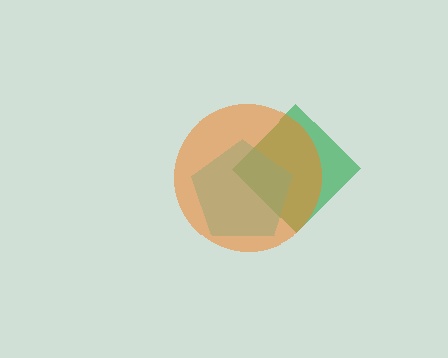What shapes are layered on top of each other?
The layered shapes are: a green diamond, a cyan pentagon, an orange circle.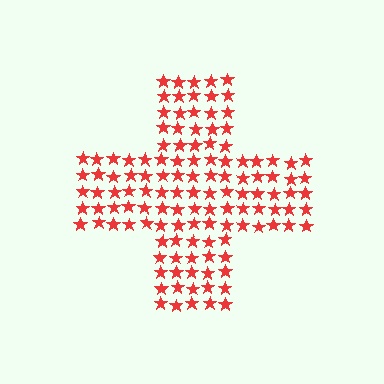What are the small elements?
The small elements are stars.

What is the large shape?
The large shape is a cross.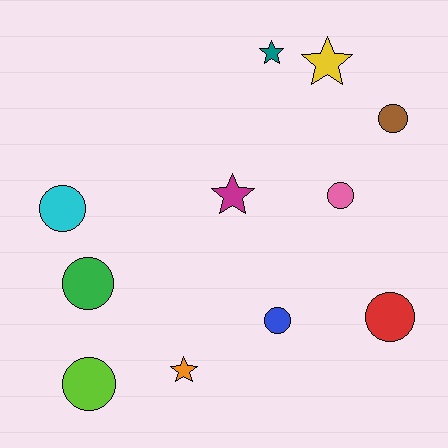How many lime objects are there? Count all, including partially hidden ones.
There is 1 lime object.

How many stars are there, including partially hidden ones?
There are 4 stars.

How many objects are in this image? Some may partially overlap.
There are 11 objects.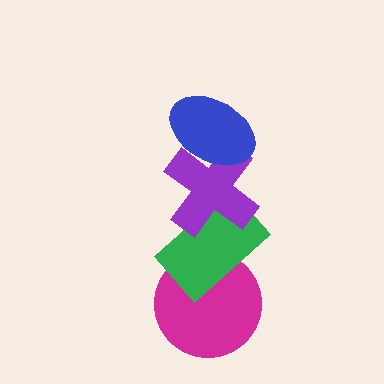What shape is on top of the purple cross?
The blue ellipse is on top of the purple cross.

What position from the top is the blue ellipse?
The blue ellipse is 1st from the top.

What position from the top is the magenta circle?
The magenta circle is 4th from the top.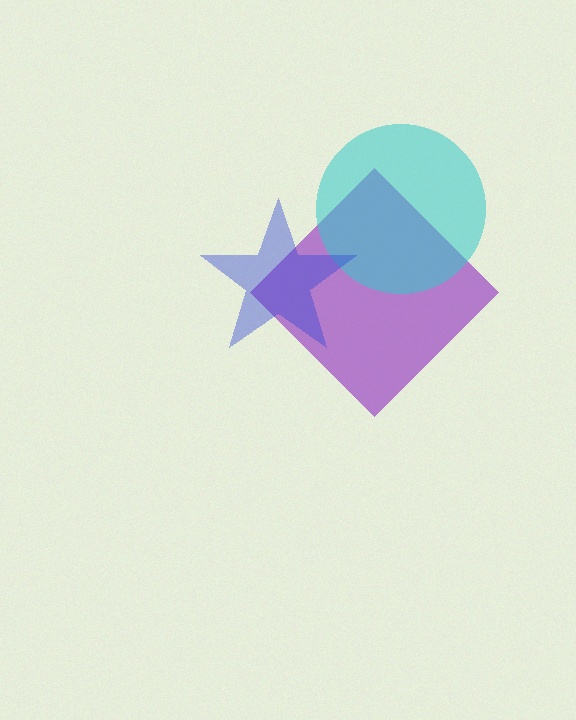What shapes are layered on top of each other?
The layered shapes are: a purple diamond, a cyan circle, a blue star.